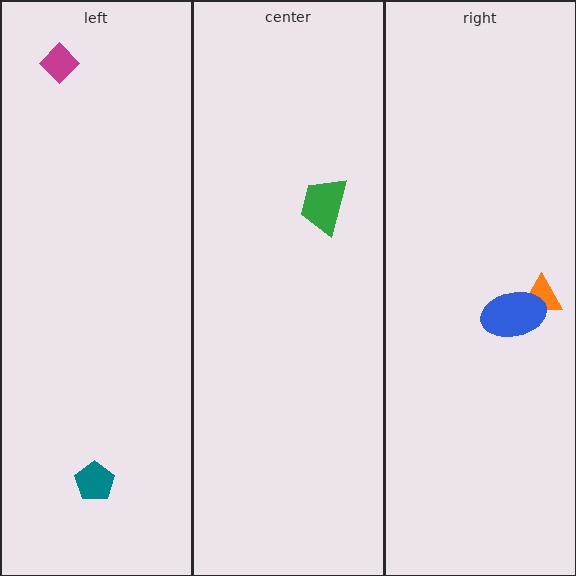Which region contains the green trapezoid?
The center region.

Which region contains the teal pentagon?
The left region.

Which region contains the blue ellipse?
The right region.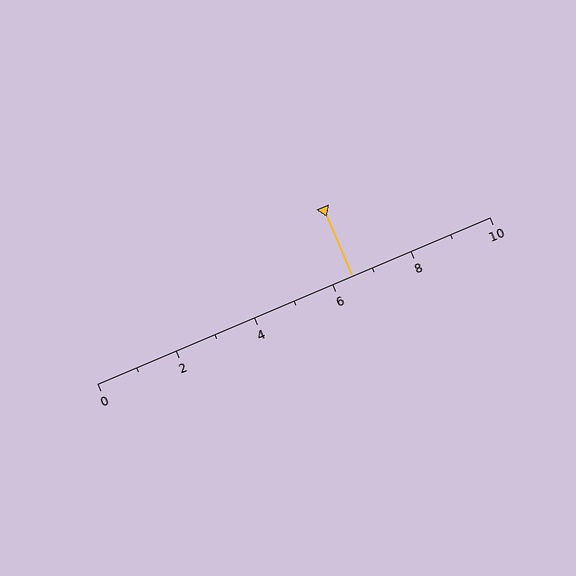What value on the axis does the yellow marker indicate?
The marker indicates approximately 6.5.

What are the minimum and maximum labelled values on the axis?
The axis runs from 0 to 10.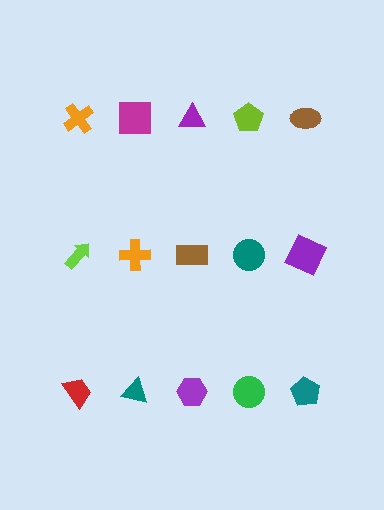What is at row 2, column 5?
A purple square.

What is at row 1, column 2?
A magenta square.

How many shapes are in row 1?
5 shapes.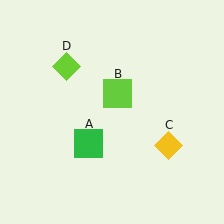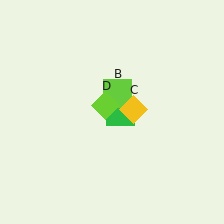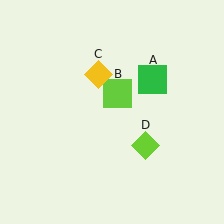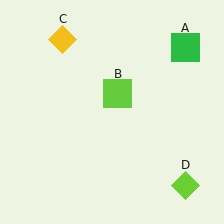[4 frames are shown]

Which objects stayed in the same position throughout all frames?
Lime square (object B) remained stationary.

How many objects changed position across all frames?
3 objects changed position: green square (object A), yellow diamond (object C), lime diamond (object D).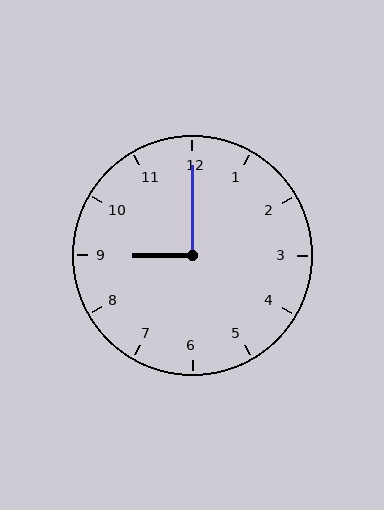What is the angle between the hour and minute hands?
Approximately 90 degrees.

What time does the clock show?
9:00.